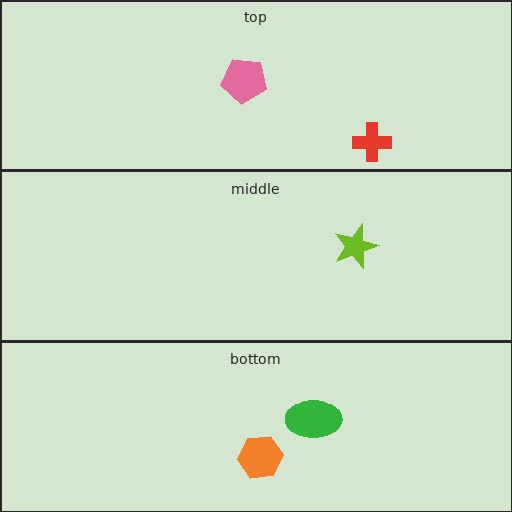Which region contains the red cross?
The top region.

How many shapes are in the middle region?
1.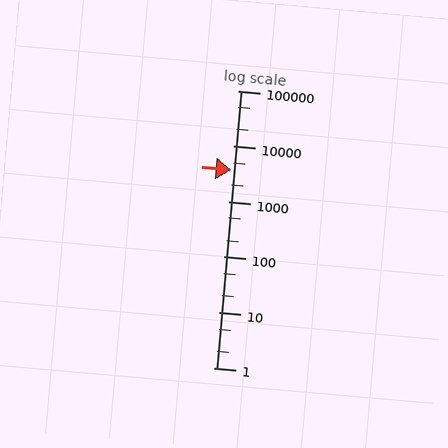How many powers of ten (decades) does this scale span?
The scale spans 5 decades, from 1 to 100000.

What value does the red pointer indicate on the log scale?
The pointer indicates approximately 3700.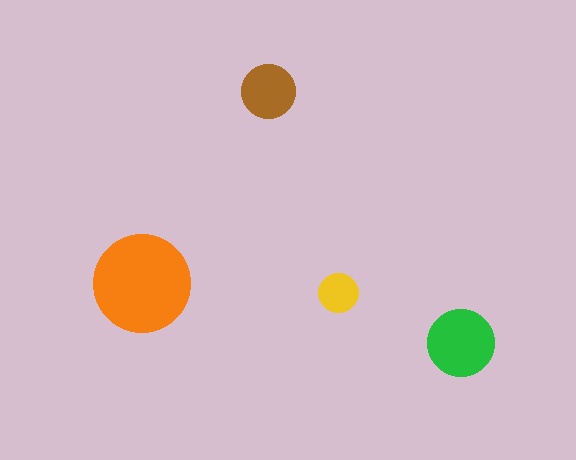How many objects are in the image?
There are 4 objects in the image.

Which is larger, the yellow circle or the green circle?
The green one.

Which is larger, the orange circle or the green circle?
The orange one.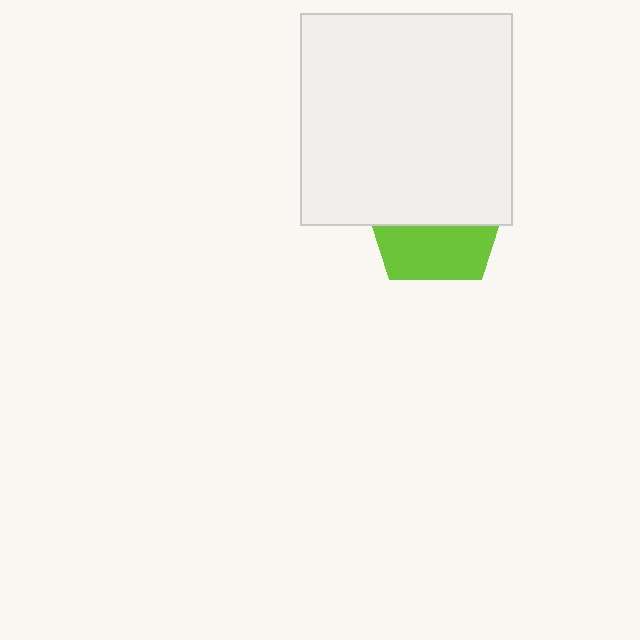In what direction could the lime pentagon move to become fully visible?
The lime pentagon could move down. That would shift it out from behind the white square entirely.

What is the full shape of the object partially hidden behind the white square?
The partially hidden object is a lime pentagon.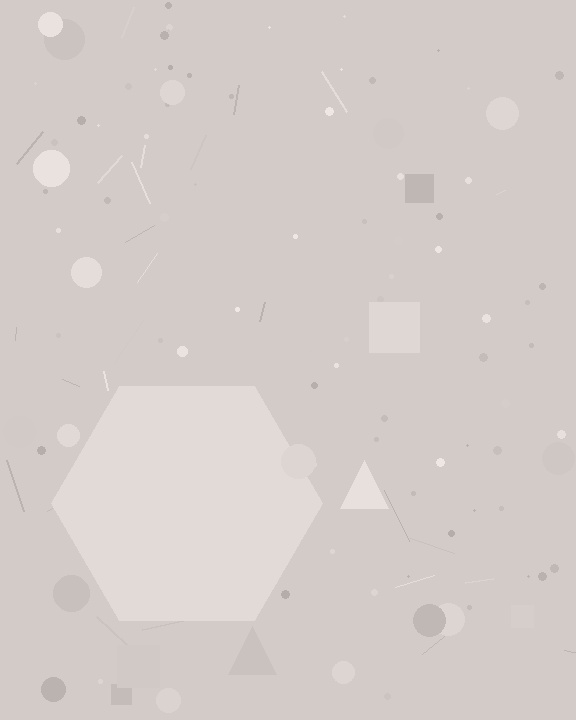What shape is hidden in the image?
A hexagon is hidden in the image.